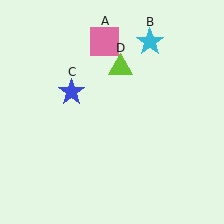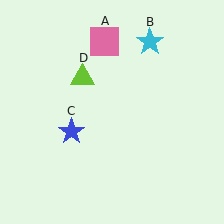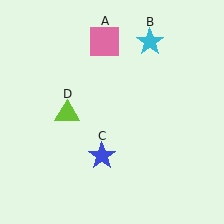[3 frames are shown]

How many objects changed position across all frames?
2 objects changed position: blue star (object C), lime triangle (object D).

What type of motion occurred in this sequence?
The blue star (object C), lime triangle (object D) rotated counterclockwise around the center of the scene.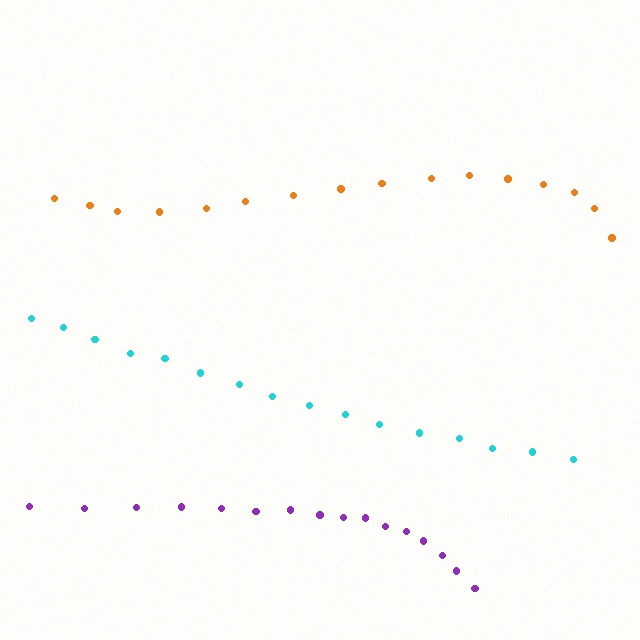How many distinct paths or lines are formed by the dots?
There are 3 distinct paths.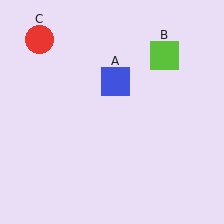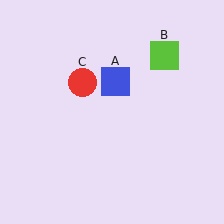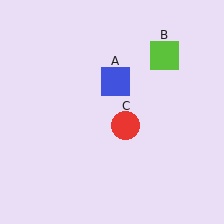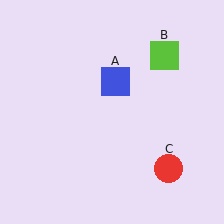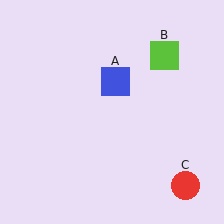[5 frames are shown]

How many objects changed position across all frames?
1 object changed position: red circle (object C).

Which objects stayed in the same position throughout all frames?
Blue square (object A) and lime square (object B) remained stationary.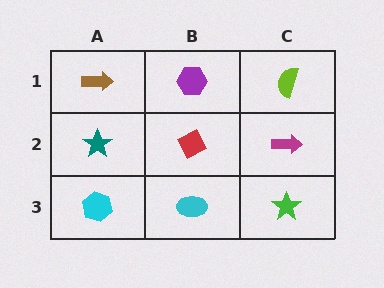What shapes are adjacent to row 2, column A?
A brown arrow (row 1, column A), a cyan hexagon (row 3, column A), a red diamond (row 2, column B).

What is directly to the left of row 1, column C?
A purple hexagon.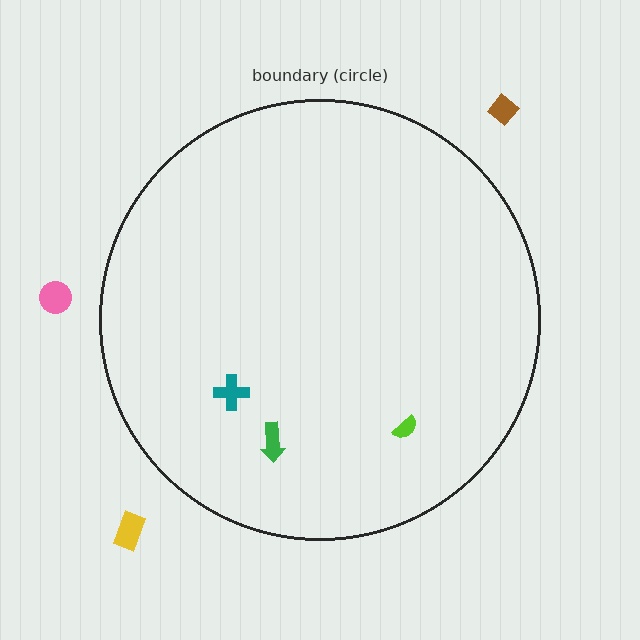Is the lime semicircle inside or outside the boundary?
Inside.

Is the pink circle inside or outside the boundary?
Outside.